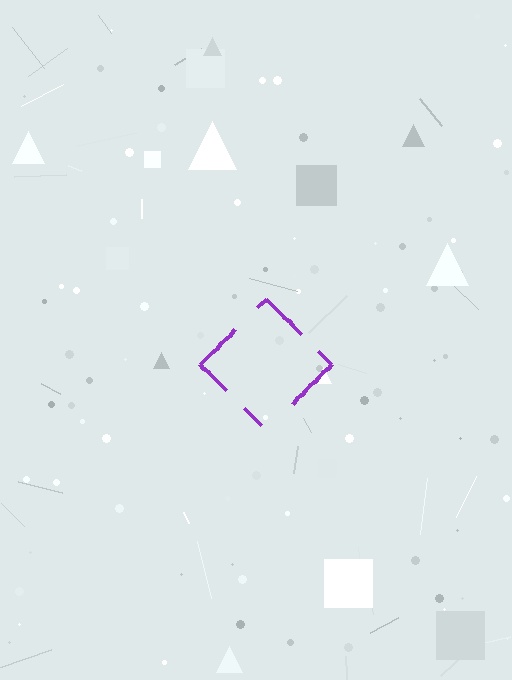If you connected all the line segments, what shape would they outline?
They would outline a diamond.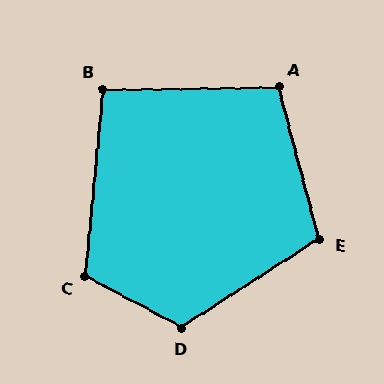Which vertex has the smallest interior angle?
B, at approximately 96 degrees.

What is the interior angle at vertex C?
Approximately 113 degrees (obtuse).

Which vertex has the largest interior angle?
D, at approximately 119 degrees.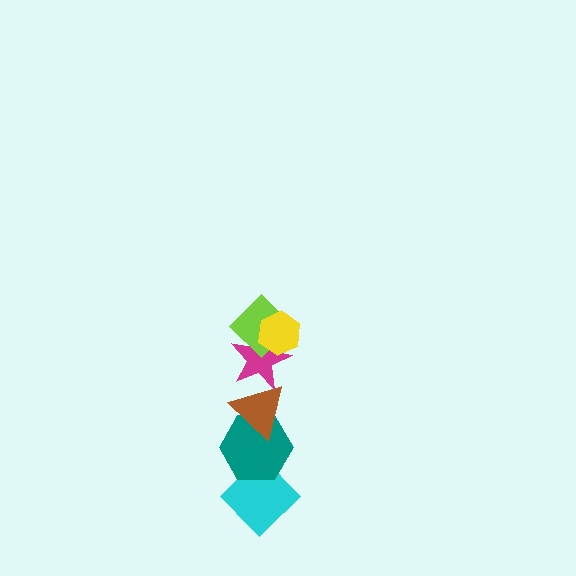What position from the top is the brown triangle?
The brown triangle is 4th from the top.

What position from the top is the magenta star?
The magenta star is 3rd from the top.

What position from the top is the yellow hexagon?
The yellow hexagon is 1st from the top.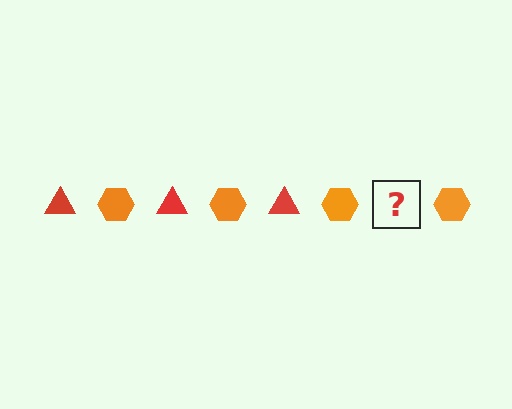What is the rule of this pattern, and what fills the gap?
The rule is that the pattern alternates between red triangle and orange hexagon. The gap should be filled with a red triangle.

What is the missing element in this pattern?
The missing element is a red triangle.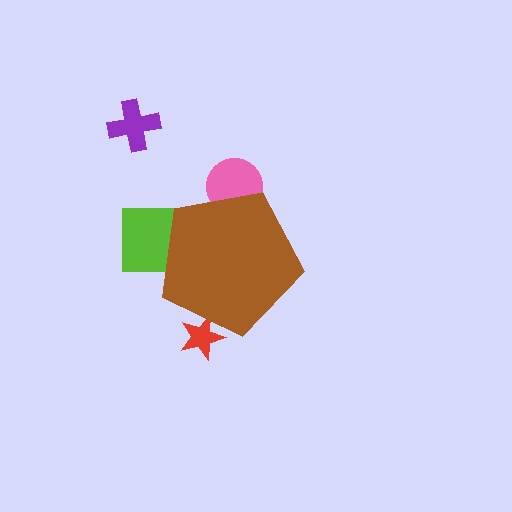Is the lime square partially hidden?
Yes, the lime square is partially hidden behind the brown pentagon.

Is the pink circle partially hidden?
Yes, the pink circle is partially hidden behind the brown pentagon.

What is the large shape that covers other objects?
A brown pentagon.